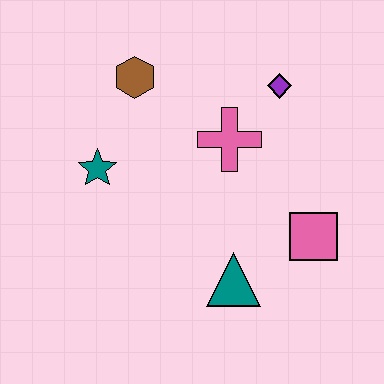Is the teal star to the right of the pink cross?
No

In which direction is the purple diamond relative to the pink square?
The purple diamond is above the pink square.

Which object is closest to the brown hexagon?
The teal star is closest to the brown hexagon.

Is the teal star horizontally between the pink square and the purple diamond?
No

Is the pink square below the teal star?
Yes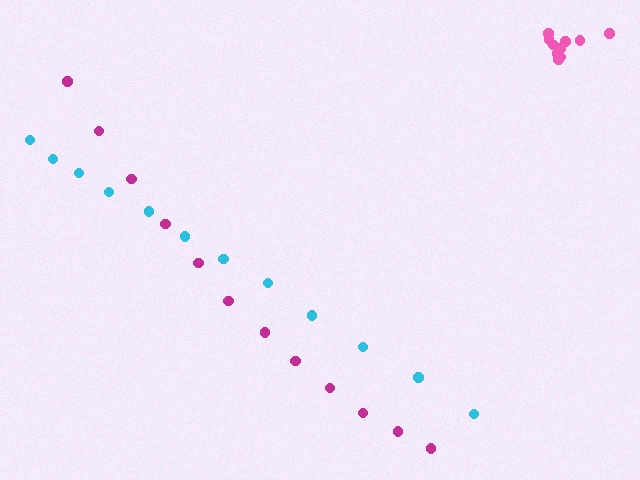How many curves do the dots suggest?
There are 3 distinct paths.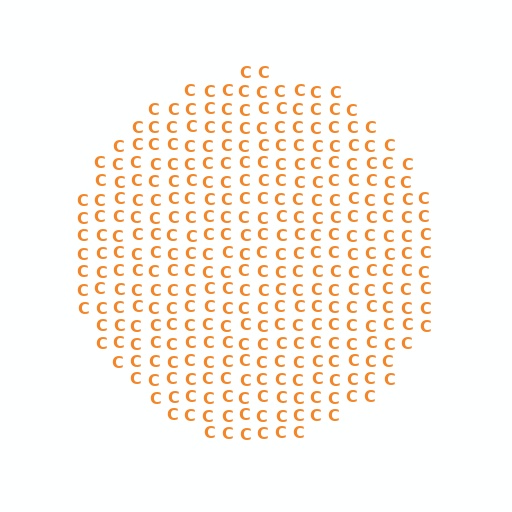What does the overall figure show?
The overall figure shows a circle.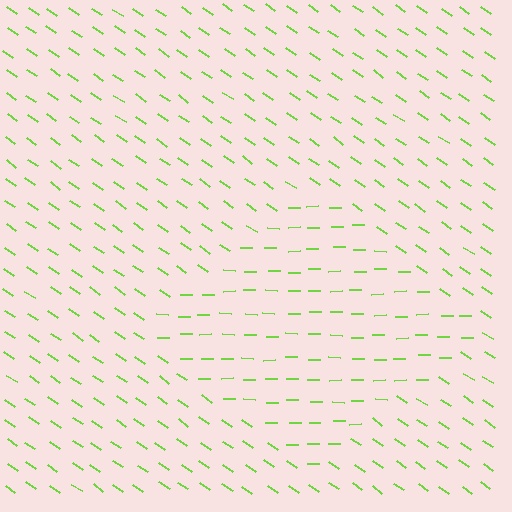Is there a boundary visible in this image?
Yes, there is a texture boundary formed by a change in line orientation.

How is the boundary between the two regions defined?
The boundary is defined purely by a change in line orientation (approximately 35 degrees difference). All lines are the same color and thickness.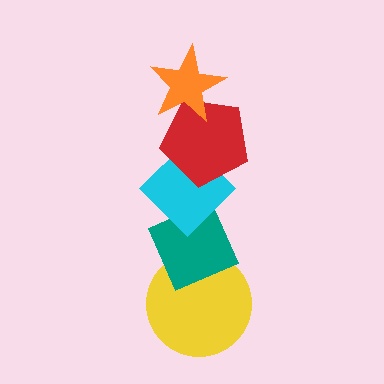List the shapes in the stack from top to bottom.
From top to bottom: the orange star, the red pentagon, the cyan diamond, the teal diamond, the yellow circle.